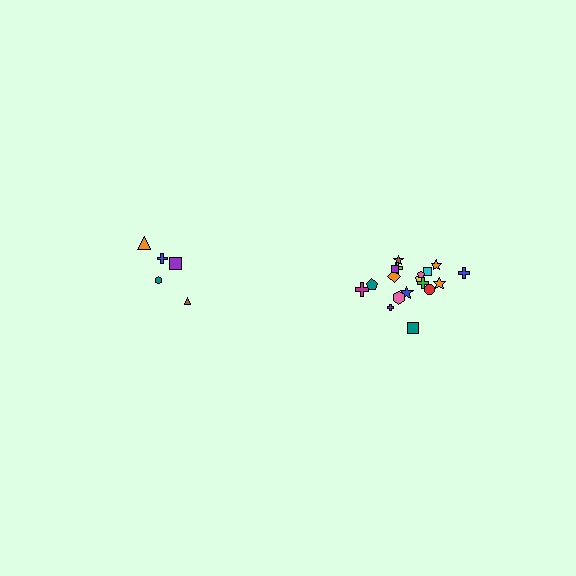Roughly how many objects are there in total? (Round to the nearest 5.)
Roughly 25 objects in total.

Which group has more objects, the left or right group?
The right group.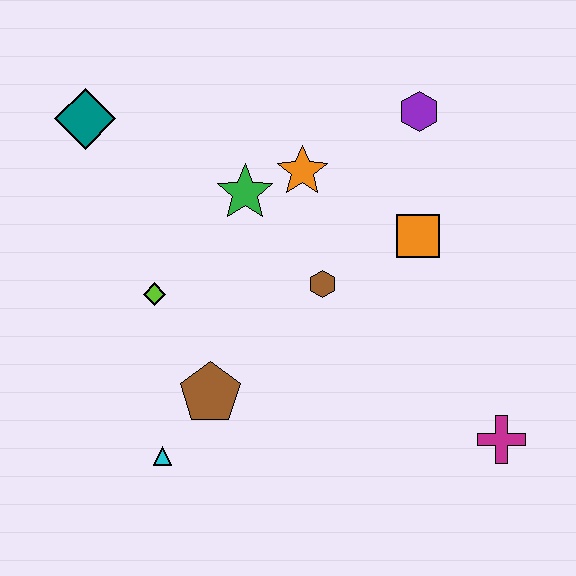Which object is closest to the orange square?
The brown hexagon is closest to the orange square.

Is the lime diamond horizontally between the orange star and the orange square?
No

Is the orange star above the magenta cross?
Yes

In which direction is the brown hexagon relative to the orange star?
The brown hexagon is below the orange star.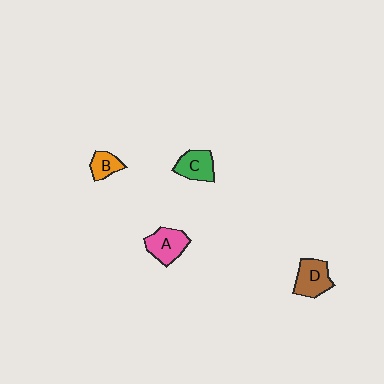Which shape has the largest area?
Shape A (pink).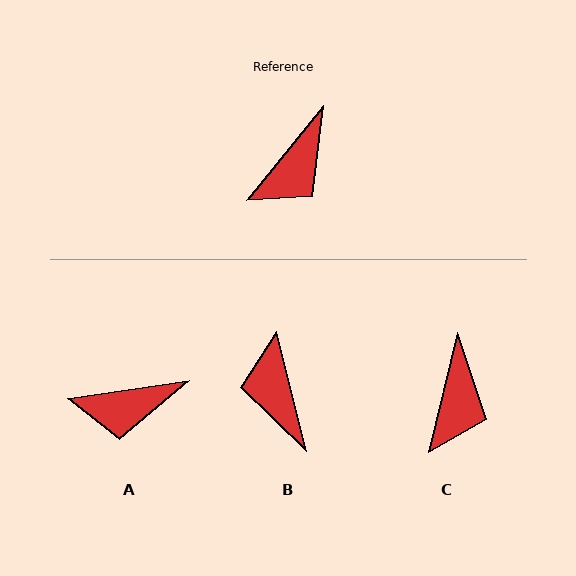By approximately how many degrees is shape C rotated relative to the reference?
Approximately 26 degrees counter-clockwise.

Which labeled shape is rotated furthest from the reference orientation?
B, about 127 degrees away.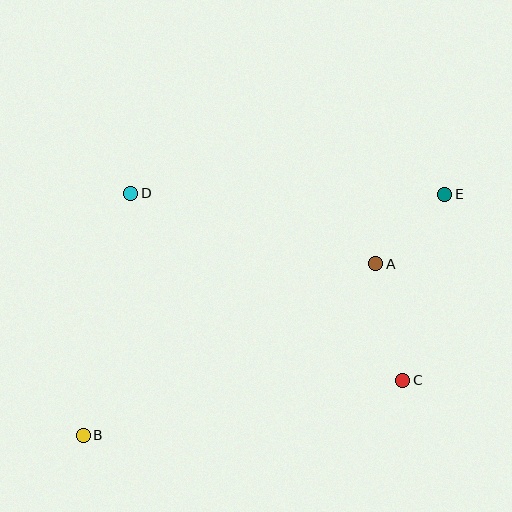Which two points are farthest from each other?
Points B and E are farthest from each other.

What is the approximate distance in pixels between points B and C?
The distance between B and C is approximately 324 pixels.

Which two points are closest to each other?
Points A and E are closest to each other.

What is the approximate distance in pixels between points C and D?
The distance between C and D is approximately 330 pixels.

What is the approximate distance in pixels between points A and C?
The distance between A and C is approximately 119 pixels.